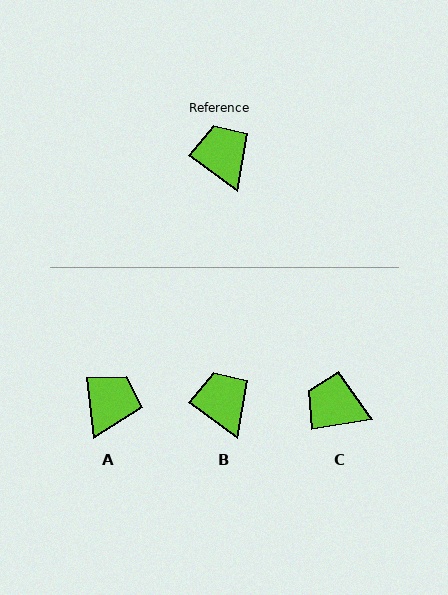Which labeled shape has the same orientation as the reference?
B.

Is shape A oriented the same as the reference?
No, it is off by about 49 degrees.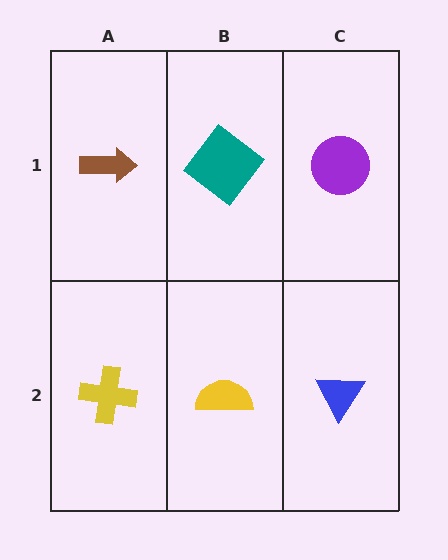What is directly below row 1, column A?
A yellow cross.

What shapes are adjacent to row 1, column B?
A yellow semicircle (row 2, column B), a brown arrow (row 1, column A), a purple circle (row 1, column C).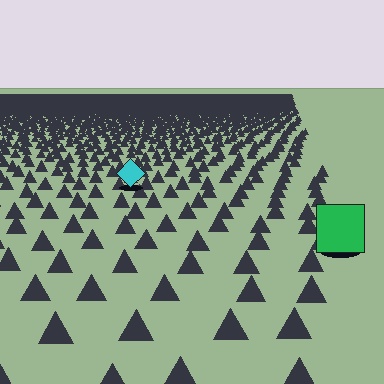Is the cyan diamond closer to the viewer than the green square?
No. The green square is closer — you can tell from the texture gradient: the ground texture is coarser near it.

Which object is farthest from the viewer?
The cyan diamond is farthest from the viewer. It appears smaller and the ground texture around it is denser.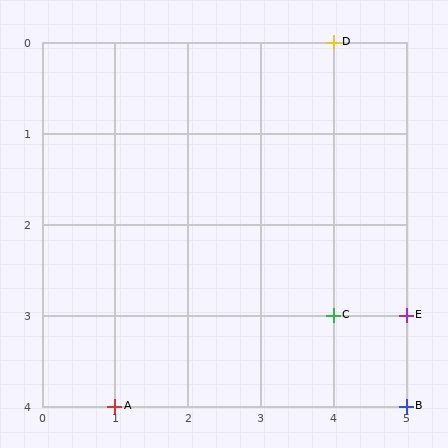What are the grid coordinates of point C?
Point C is at grid coordinates (4, 3).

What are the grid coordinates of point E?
Point E is at grid coordinates (5, 3).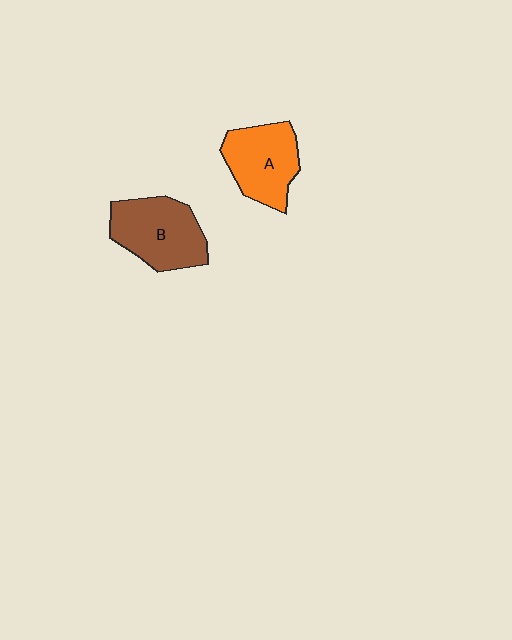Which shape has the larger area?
Shape B (brown).